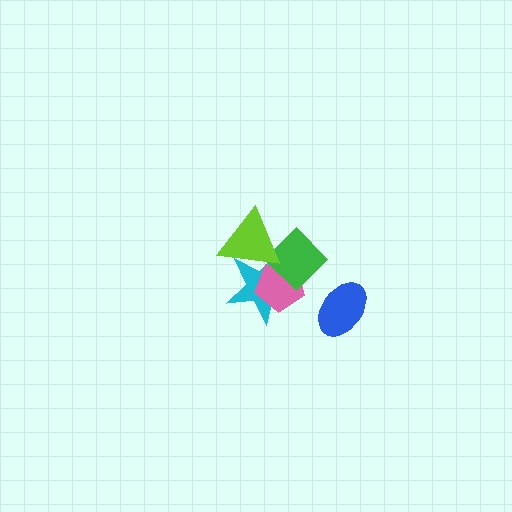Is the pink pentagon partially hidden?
Yes, it is partially covered by another shape.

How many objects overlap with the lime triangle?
3 objects overlap with the lime triangle.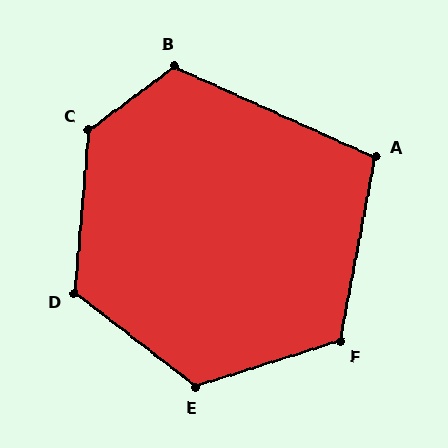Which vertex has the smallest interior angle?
A, at approximately 104 degrees.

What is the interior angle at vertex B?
Approximately 119 degrees (obtuse).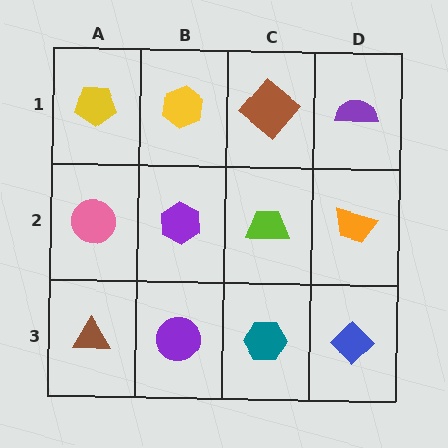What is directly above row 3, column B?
A purple hexagon.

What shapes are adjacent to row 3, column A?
A pink circle (row 2, column A), a purple circle (row 3, column B).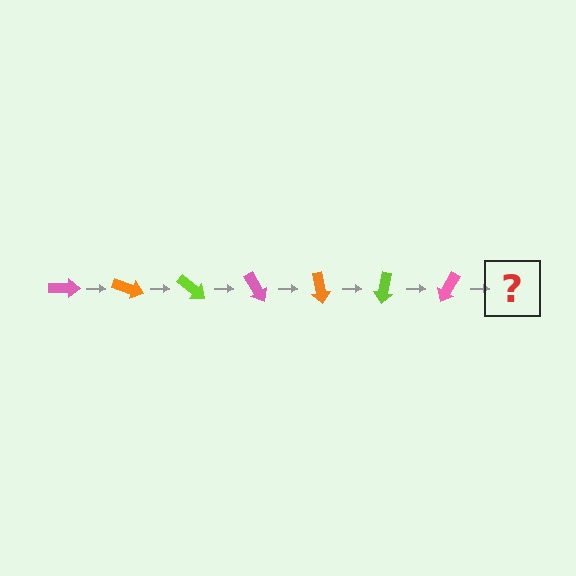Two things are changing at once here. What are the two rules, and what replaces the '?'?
The two rules are that it rotates 20 degrees each step and the color cycles through pink, orange, and lime. The '?' should be an orange arrow, rotated 140 degrees from the start.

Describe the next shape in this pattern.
It should be an orange arrow, rotated 140 degrees from the start.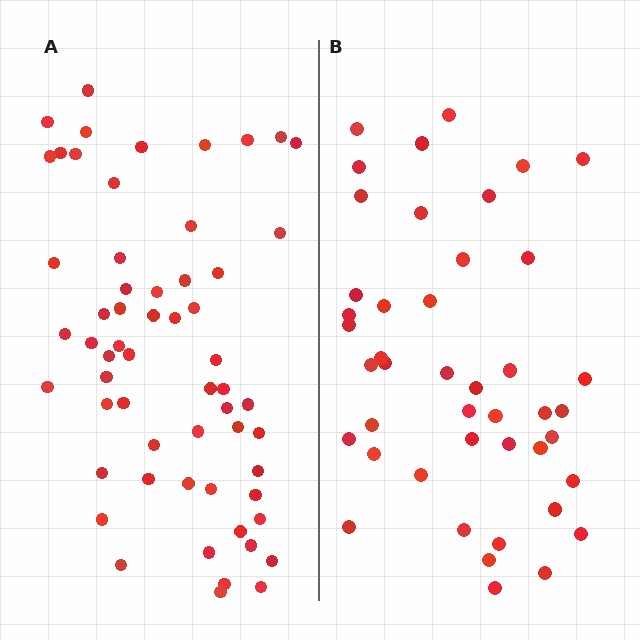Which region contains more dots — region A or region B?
Region A (the left region) has more dots.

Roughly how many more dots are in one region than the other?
Region A has approximately 15 more dots than region B.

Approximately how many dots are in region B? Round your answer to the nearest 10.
About 40 dots. (The exact count is 44, which rounds to 40.)